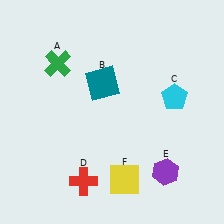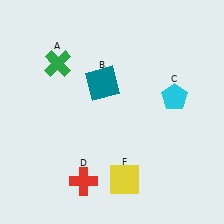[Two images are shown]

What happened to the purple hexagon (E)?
The purple hexagon (E) was removed in Image 2. It was in the bottom-right area of Image 1.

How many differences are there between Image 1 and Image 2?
There is 1 difference between the two images.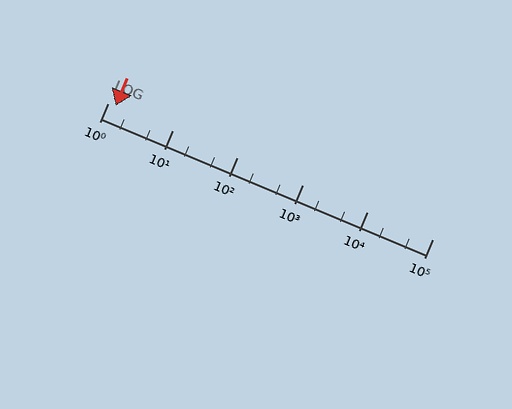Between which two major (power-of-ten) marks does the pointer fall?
The pointer is between 1 and 10.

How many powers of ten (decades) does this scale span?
The scale spans 5 decades, from 1 to 100000.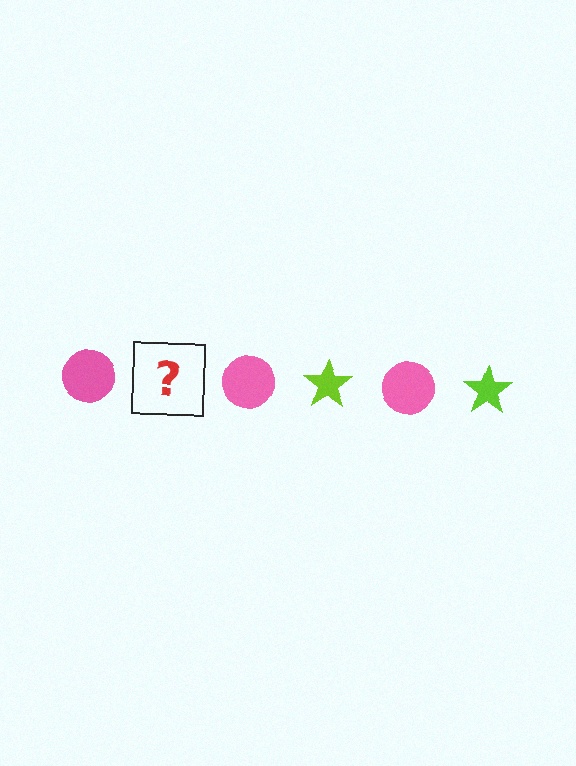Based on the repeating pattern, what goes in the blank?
The blank should be a lime star.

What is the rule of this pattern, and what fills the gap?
The rule is that the pattern alternates between pink circle and lime star. The gap should be filled with a lime star.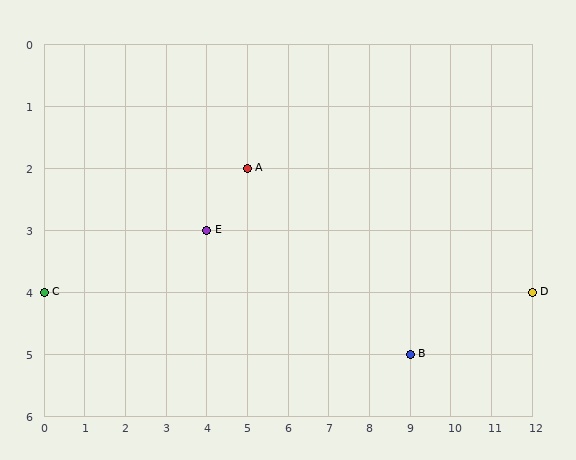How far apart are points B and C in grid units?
Points B and C are 9 columns and 1 row apart (about 9.1 grid units diagonally).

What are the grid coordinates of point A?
Point A is at grid coordinates (5, 2).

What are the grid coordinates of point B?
Point B is at grid coordinates (9, 5).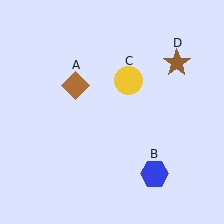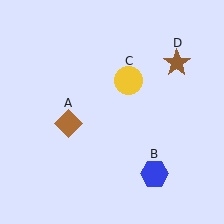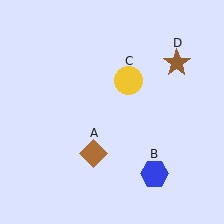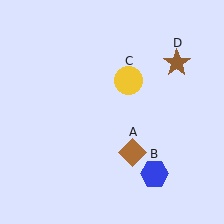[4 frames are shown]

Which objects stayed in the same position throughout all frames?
Blue hexagon (object B) and yellow circle (object C) and brown star (object D) remained stationary.